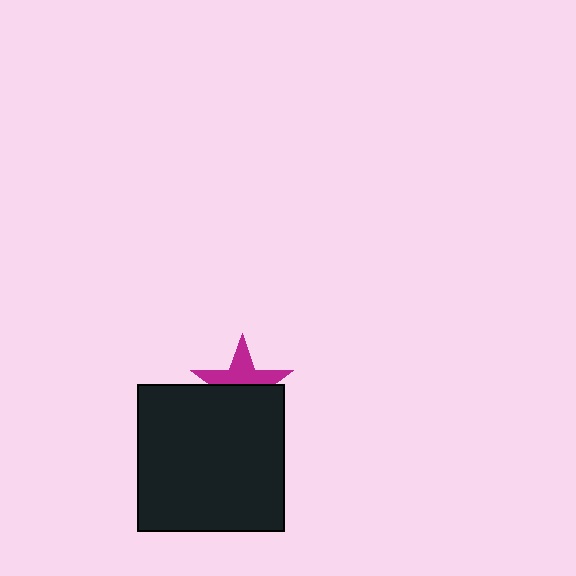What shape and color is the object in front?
The object in front is a black square.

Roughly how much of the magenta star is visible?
About half of it is visible (roughly 48%).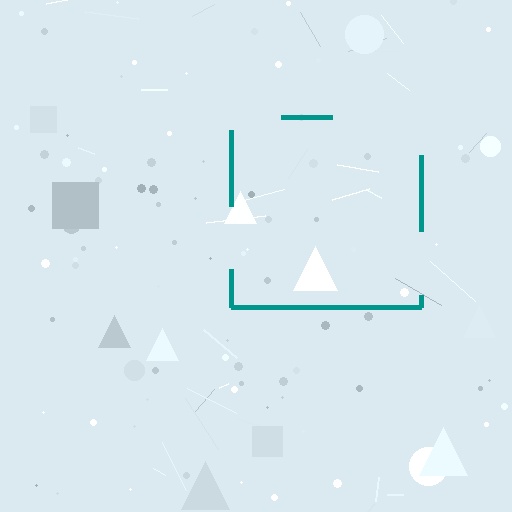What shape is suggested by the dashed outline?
The dashed outline suggests a square.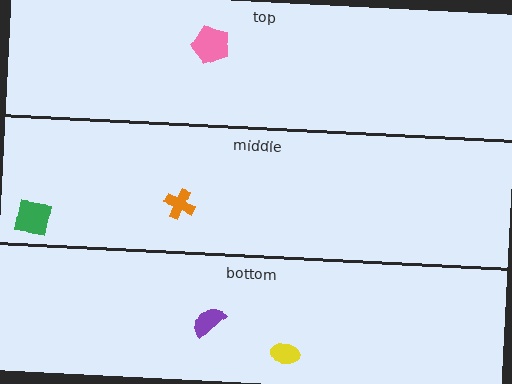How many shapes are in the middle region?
2.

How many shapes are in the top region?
1.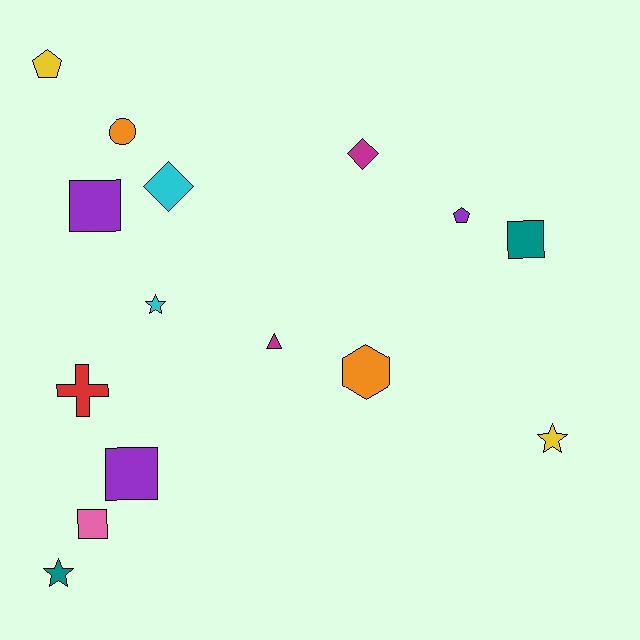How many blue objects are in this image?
There are no blue objects.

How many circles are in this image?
There is 1 circle.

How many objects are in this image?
There are 15 objects.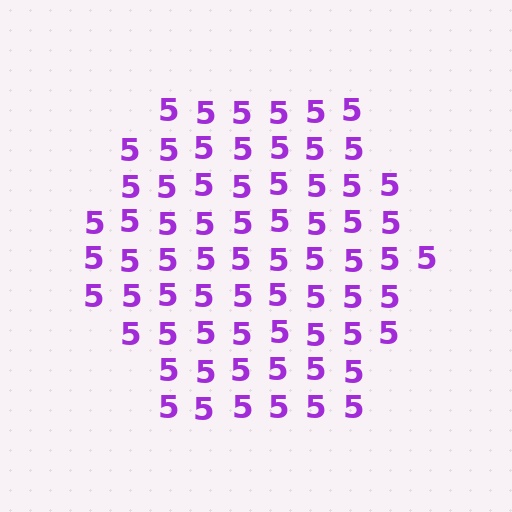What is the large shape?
The large shape is a hexagon.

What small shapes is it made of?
It is made of small digit 5's.